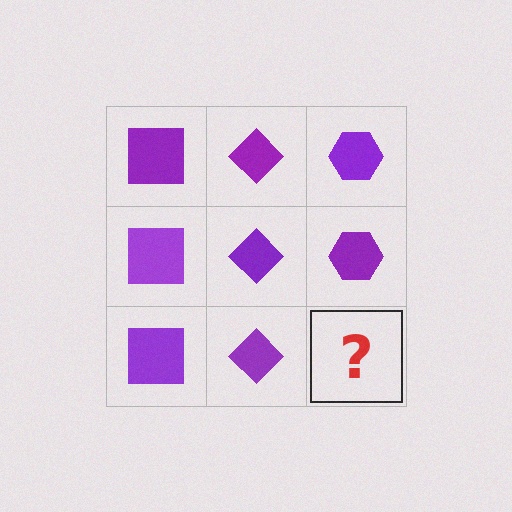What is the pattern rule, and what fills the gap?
The rule is that each column has a consistent shape. The gap should be filled with a purple hexagon.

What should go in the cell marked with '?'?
The missing cell should contain a purple hexagon.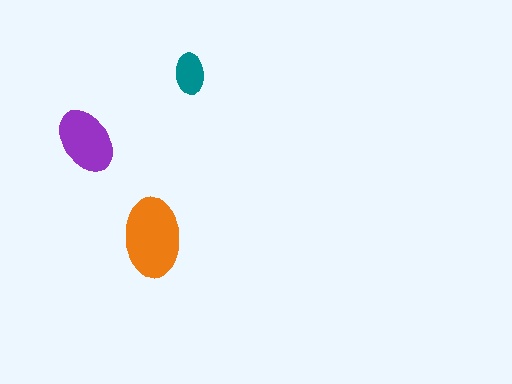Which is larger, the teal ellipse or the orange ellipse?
The orange one.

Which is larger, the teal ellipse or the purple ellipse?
The purple one.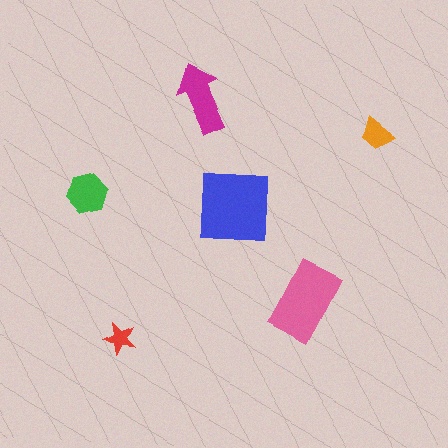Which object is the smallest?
The red star.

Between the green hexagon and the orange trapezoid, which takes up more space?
The green hexagon.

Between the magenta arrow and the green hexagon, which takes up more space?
The magenta arrow.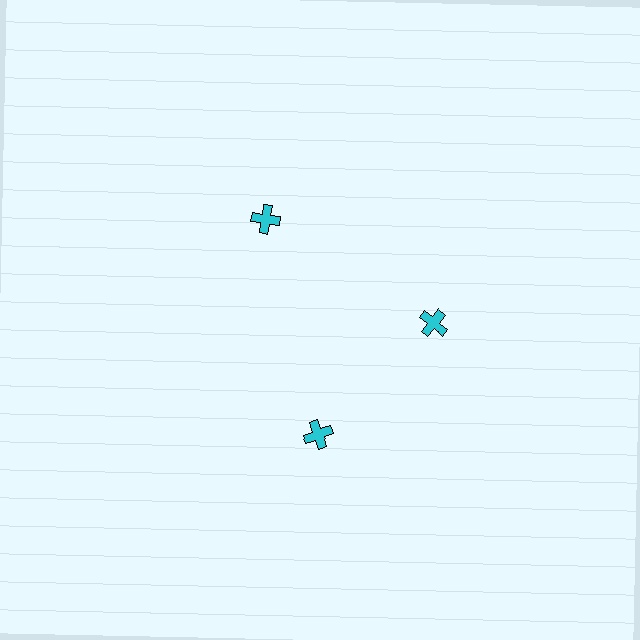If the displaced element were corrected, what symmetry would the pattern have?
It would have 3-fold rotational symmetry — the pattern would map onto itself every 120 degrees.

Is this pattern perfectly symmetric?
No. The 3 cyan crosses are arranged in a ring, but one element near the 7 o'clock position is rotated out of alignment along the ring, breaking the 3-fold rotational symmetry.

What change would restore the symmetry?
The symmetry would be restored by rotating it back into even spacing with its neighbors so that all 3 crosses sit at equal angles and equal distance from the center.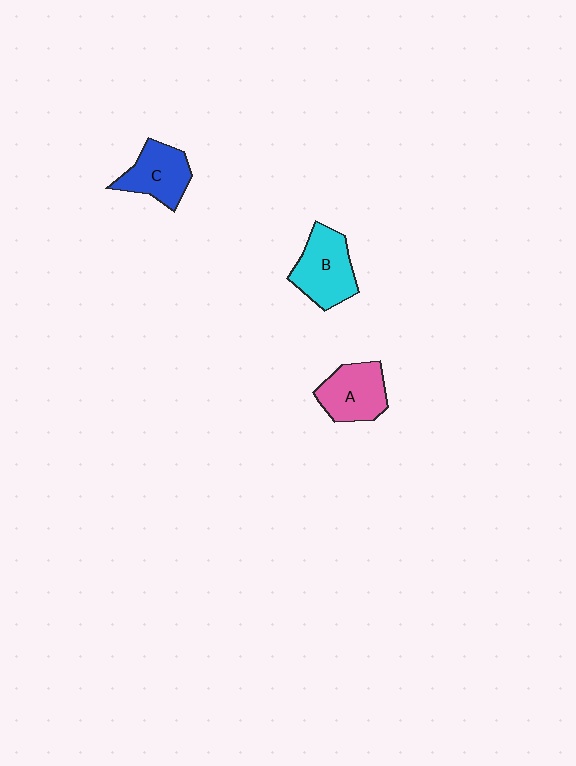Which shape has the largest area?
Shape B (cyan).